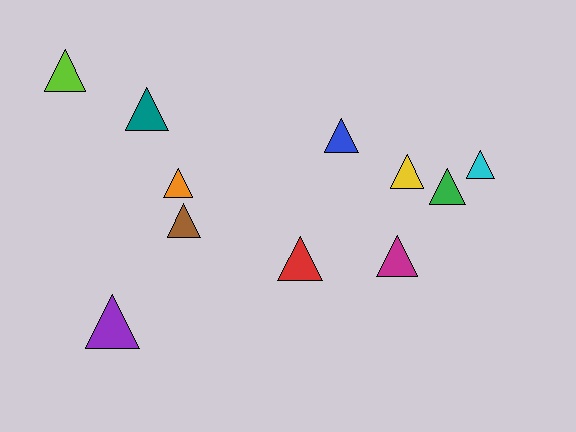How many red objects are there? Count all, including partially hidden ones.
There is 1 red object.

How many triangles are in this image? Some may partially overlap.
There are 11 triangles.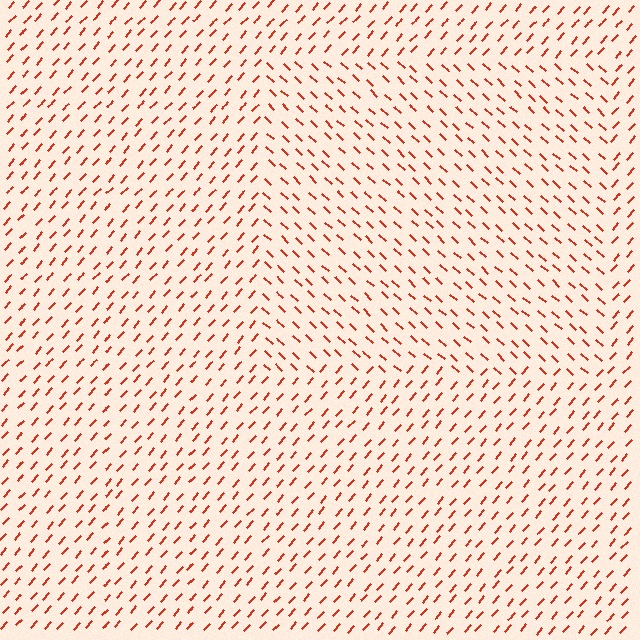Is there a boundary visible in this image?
Yes, there is a texture boundary formed by a change in line orientation.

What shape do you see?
I see a rectangle.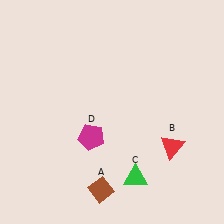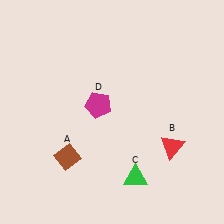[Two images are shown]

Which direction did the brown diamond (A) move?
The brown diamond (A) moved left.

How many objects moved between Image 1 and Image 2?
2 objects moved between the two images.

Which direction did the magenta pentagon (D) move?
The magenta pentagon (D) moved up.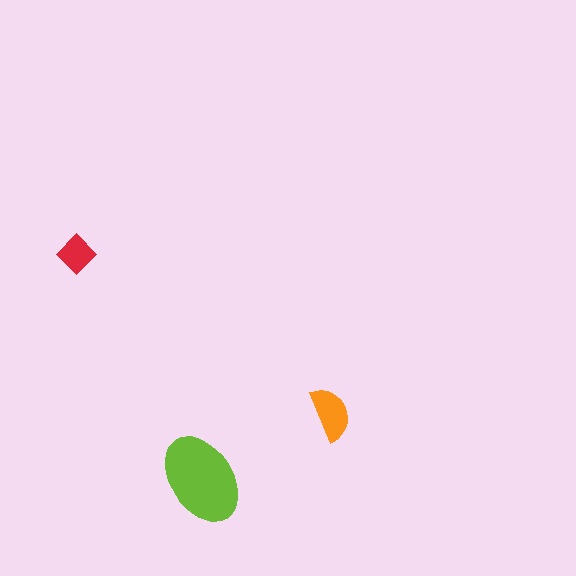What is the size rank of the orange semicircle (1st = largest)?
2nd.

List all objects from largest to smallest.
The lime ellipse, the orange semicircle, the red diamond.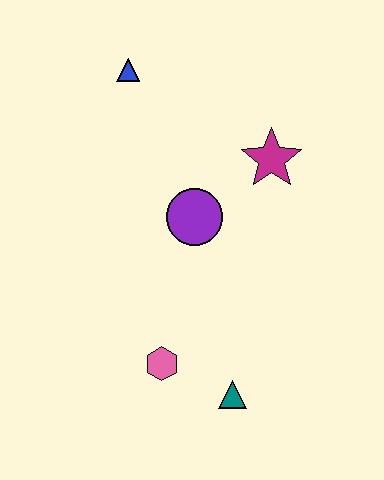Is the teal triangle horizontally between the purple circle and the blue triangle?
No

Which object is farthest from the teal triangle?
The blue triangle is farthest from the teal triangle.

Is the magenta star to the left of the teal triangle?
No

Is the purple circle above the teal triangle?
Yes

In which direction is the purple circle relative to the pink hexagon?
The purple circle is above the pink hexagon.